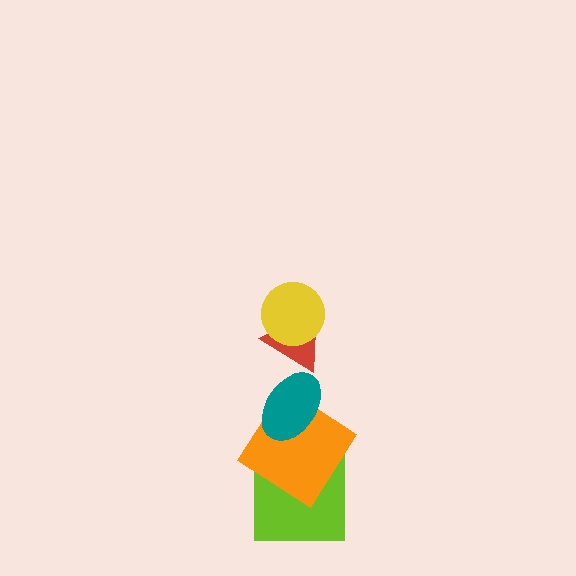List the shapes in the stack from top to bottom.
From top to bottom: the yellow circle, the red triangle, the teal ellipse, the orange diamond, the lime square.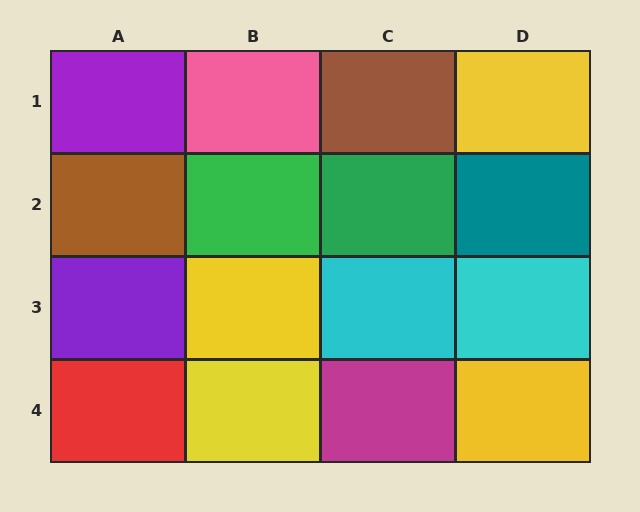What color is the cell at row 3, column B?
Yellow.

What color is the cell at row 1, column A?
Purple.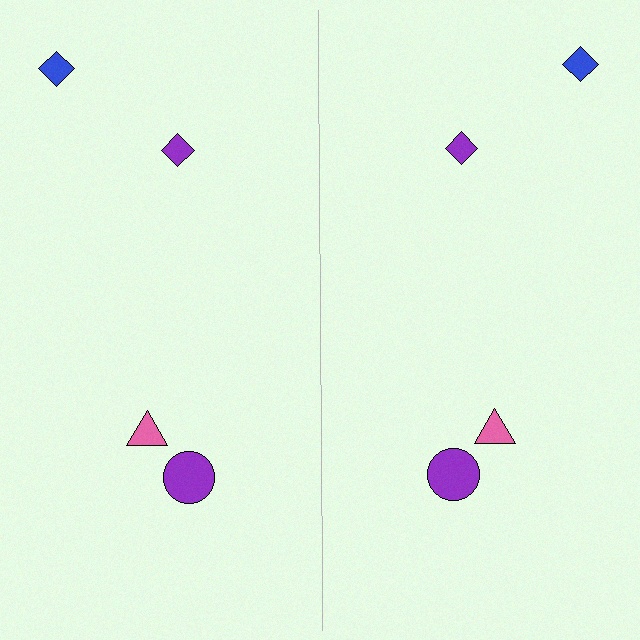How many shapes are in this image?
There are 8 shapes in this image.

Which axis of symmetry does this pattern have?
The pattern has a vertical axis of symmetry running through the center of the image.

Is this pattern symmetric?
Yes, this pattern has bilateral (reflection) symmetry.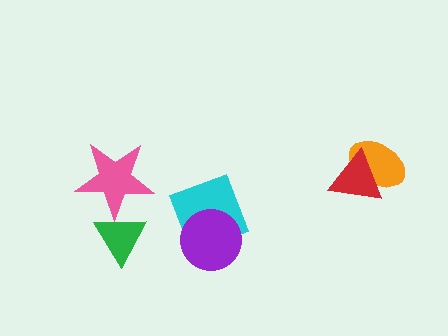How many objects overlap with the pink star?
1 object overlaps with the pink star.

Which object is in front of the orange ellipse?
The red triangle is in front of the orange ellipse.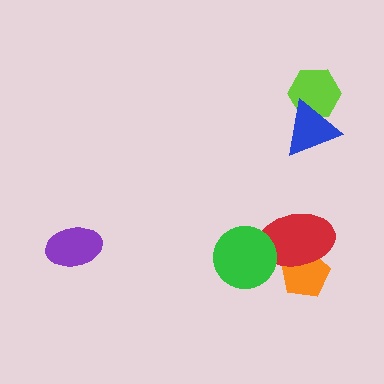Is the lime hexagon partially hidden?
Yes, it is partially covered by another shape.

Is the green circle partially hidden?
No, no other shape covers it.